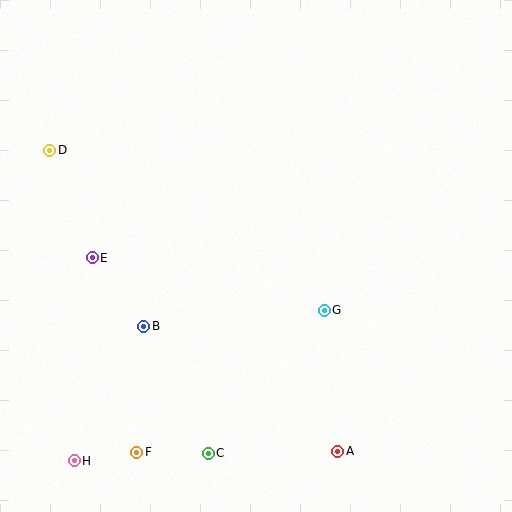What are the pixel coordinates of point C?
Point C is at (208, 453).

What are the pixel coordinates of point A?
Point A is at (338, 451).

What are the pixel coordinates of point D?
Point D is at (50, 150).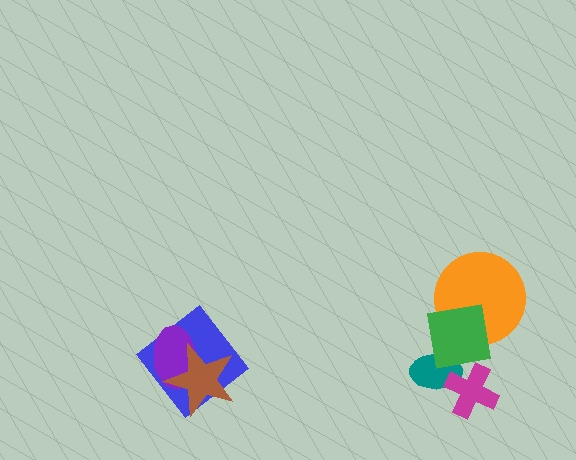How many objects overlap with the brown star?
2 objects overlap with the brown star.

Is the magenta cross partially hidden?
Yes, it is partially covered by another shape.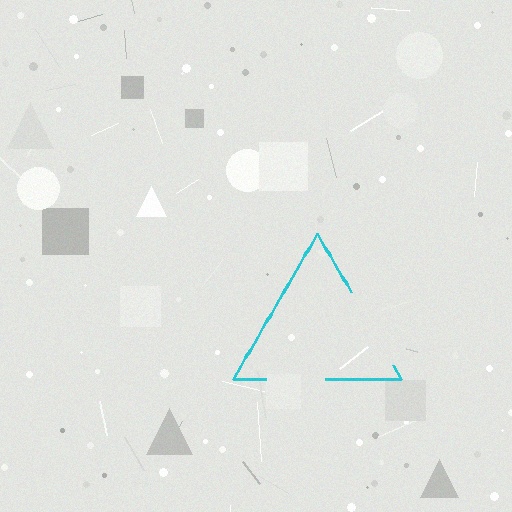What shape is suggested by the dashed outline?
The dashed outline suggests a triangle.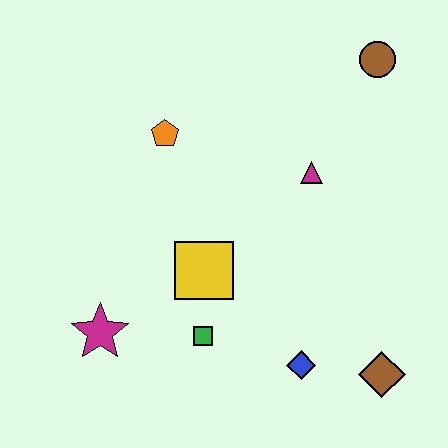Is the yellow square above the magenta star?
Yes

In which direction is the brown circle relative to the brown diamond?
The brown circle is above the brown diamond.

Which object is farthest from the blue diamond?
The brown circle is farthest from the blue diamond.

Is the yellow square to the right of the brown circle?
No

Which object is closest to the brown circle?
The magenta triangle is closest to the brown circle.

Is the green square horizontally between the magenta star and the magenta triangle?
Yes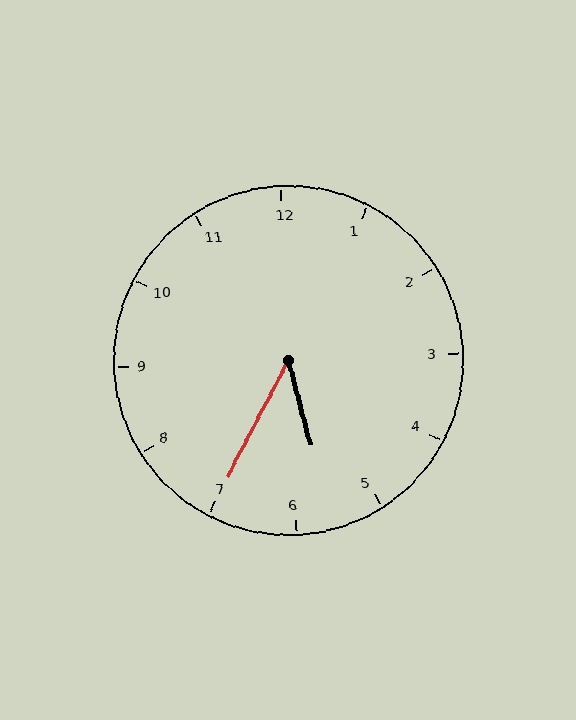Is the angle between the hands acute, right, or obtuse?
It is acute.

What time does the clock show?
5:35.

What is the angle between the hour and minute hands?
Approximately 42 degrees.